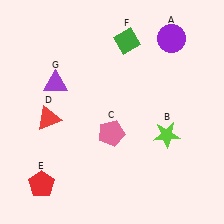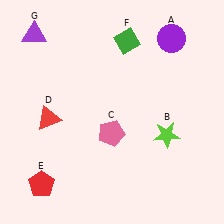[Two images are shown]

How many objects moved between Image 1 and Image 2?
1 object moved between the two images.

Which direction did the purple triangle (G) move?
The purple triangle (G) moved up.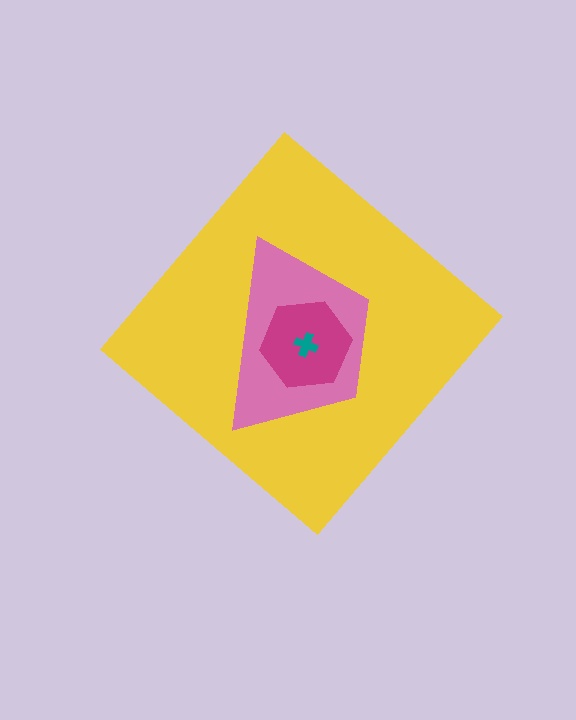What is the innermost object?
The teal cross.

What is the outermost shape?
The yellow diamond.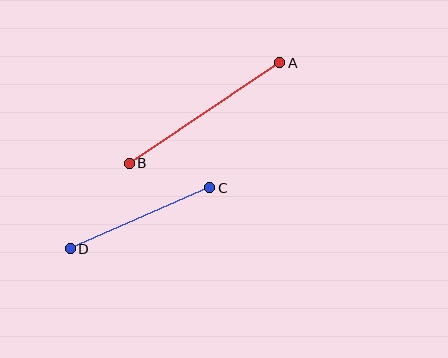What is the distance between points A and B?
The distance is approximately 181 pixels.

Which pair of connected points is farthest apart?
Points A and B are farthest apart.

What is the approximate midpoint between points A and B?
The midpoint is at approximately (205, 113) pixels.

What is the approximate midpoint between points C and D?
The midpoint is at approximately (140, 218) pixels.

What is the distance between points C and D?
The distance is approximately 152 pixels.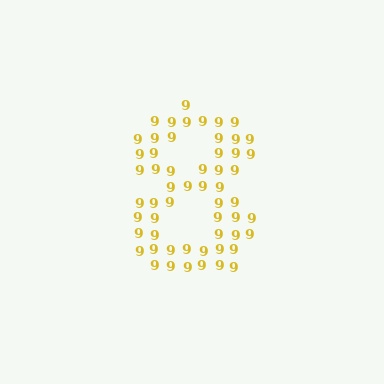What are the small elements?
The small elements are digit 9's.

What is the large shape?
The large shape is the digit 8.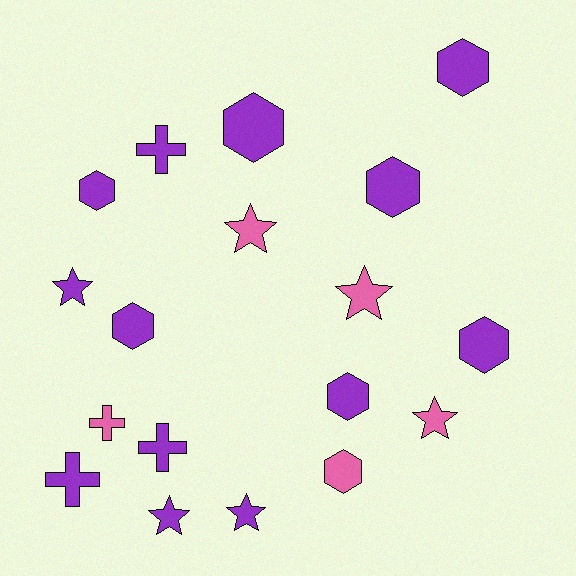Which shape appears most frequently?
Hexagon, with 8 objects.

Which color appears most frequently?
Purple, with 13 objects.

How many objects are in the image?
There are 18 objects.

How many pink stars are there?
There are 3 pink stars.